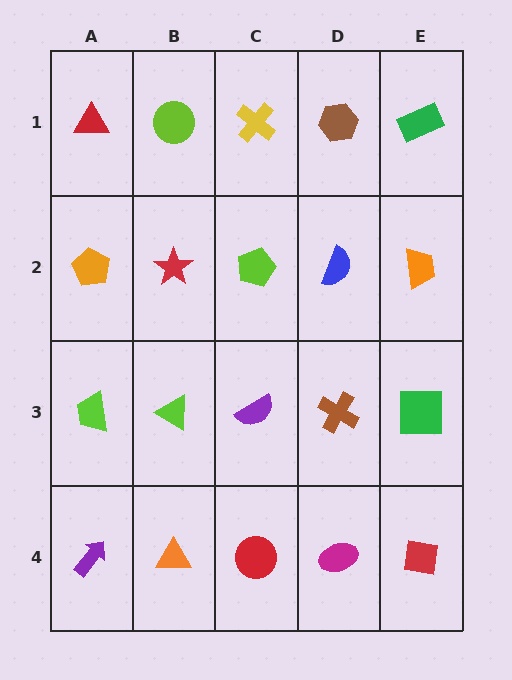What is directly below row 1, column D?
A blue semicircle.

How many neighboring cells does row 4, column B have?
3.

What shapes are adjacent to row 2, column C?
A yellow cross (row 1, column C), a purple semicircle (row 3, column C), a red star (row 2, column B), a blue semicircle (row 2, column D).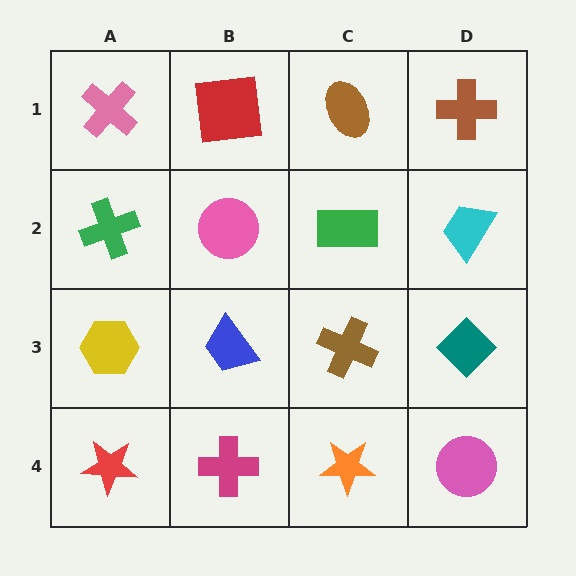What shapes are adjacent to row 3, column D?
A cyan trapezoid (row 2, column D), a pink circle (row 4, column D), a brown cross (row 3, column C).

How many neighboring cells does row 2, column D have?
3.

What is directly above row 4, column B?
A blue trapezoid.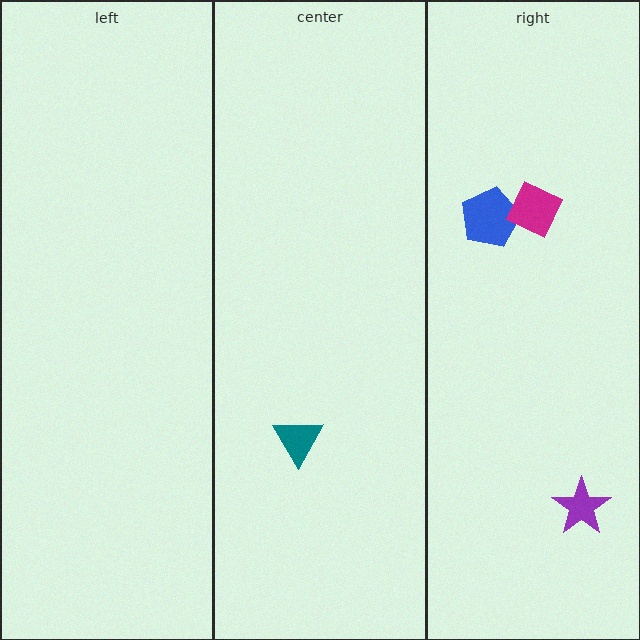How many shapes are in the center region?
1.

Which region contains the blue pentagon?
The right region.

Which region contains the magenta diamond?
The right region.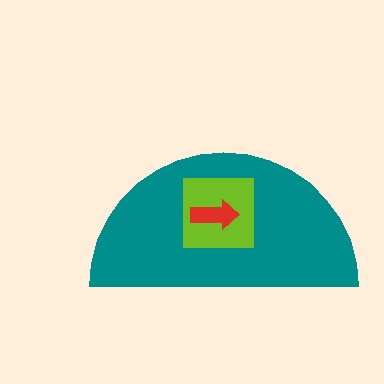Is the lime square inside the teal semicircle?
Yes.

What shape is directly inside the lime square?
The red arrow.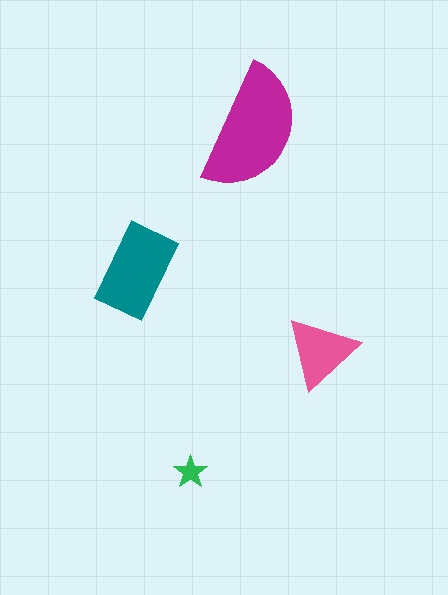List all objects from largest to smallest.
The magenta semicircle, the teal rectangle, the pink triangle, the green star.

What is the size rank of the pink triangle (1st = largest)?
3rd.